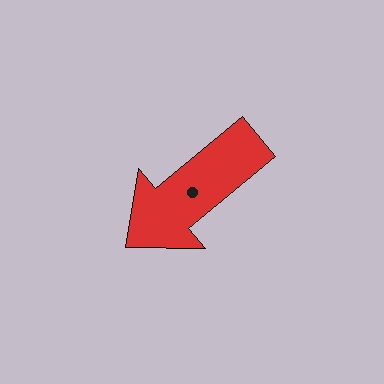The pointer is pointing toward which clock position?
Roughly 8 o'clock.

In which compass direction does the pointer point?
Southwest.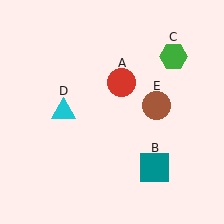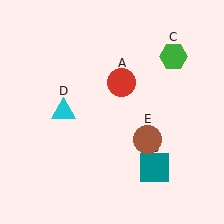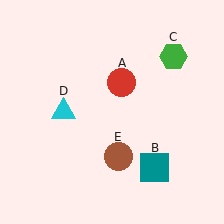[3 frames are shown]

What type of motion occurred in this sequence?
The brown circle (object E) rotated clockwise around the center of the scene.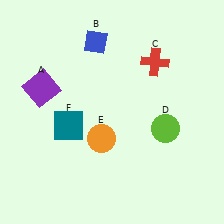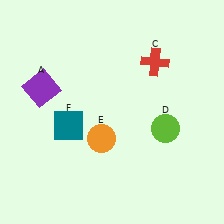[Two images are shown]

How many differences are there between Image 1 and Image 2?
There is 1 difference between the two images.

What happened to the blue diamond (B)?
The blue diamond (B) was removed in Image 2. It was in the top-left area of Image 1.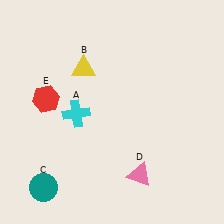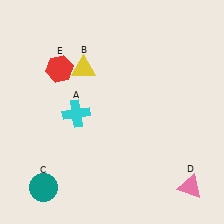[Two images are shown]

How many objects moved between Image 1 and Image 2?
2 objects moved between the two images.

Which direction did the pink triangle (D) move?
The pink triangle (D) moved right.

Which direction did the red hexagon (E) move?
The red hexagon (E) moved up.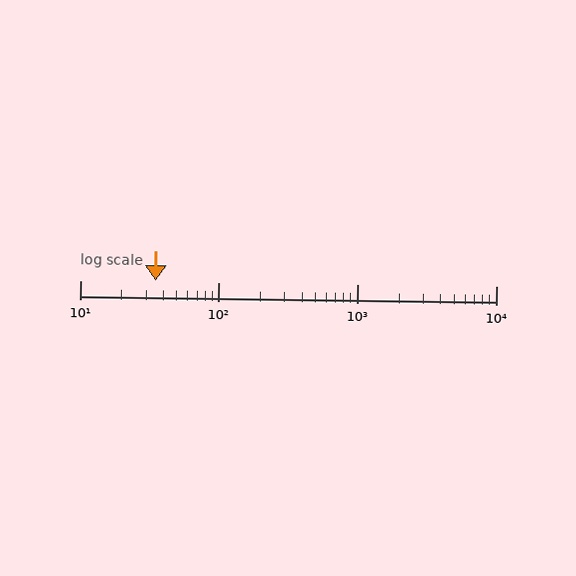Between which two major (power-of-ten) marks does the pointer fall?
The pointer is between 10 and 100.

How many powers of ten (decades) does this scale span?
The scale spans 3 decades, from 10 to 10000.